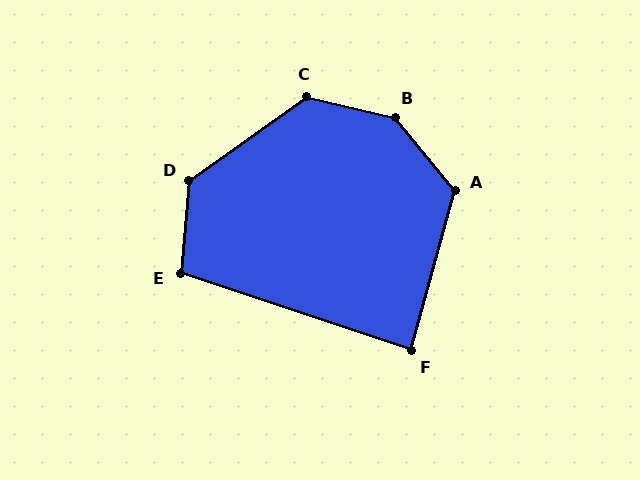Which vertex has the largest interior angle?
B, at approximately 142 degrees.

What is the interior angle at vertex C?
Approximately 131 degrees (obtuse).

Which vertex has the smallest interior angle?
F, at approximately 87 degrees.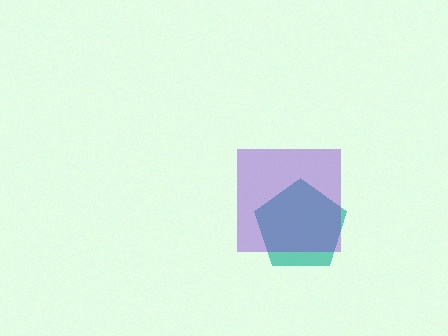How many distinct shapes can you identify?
There are 2 distinct shapes: a teal pentagon, a purple square.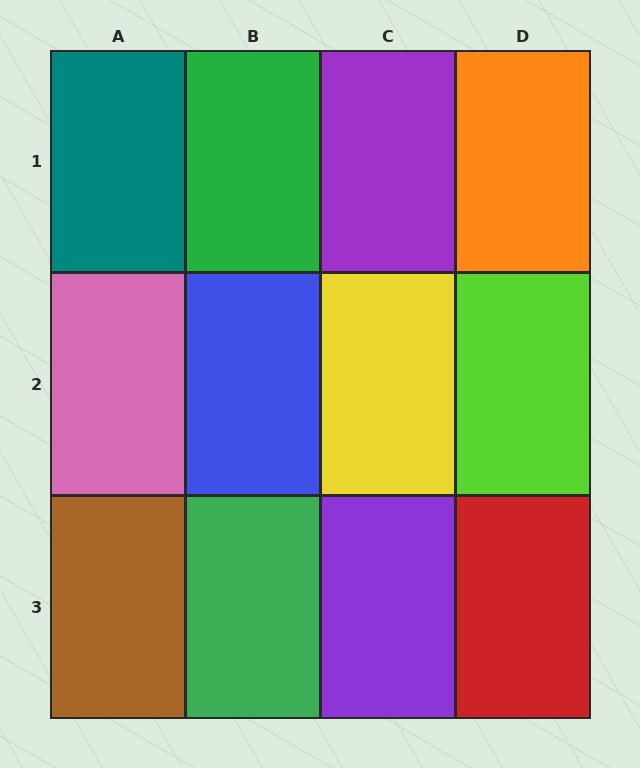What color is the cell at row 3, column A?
Brown.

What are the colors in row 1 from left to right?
Teal, green, purple, orange.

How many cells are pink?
1 cell is pink.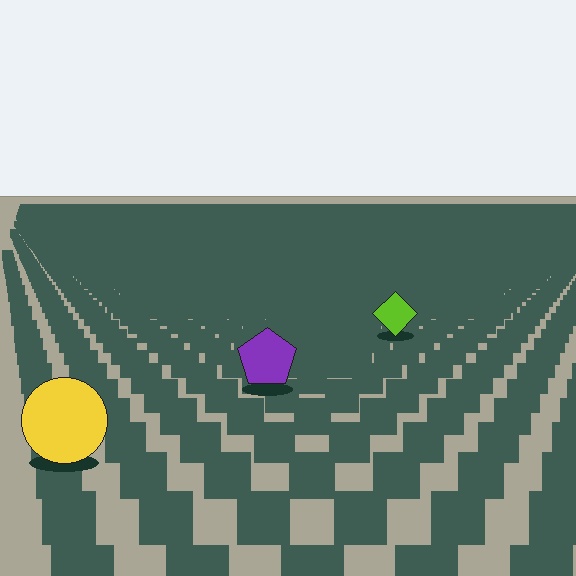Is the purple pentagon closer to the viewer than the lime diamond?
Yes. The purple pentagon is closer — you can tell from the texture gradient: the ground texture is coarser near it.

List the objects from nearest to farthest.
From nearest to farthest: the yellow circle, the purple pentagon, the lime diamond.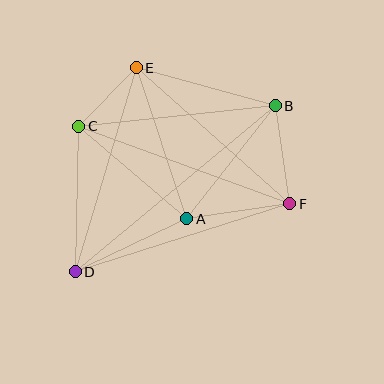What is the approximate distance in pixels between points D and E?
The distance between D and E is approximately 213 pixels.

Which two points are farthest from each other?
Points B and D are farthest from each other.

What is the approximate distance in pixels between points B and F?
The distance between B and F is approximately 99 pixels.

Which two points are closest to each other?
Points C and E are closest to each other.